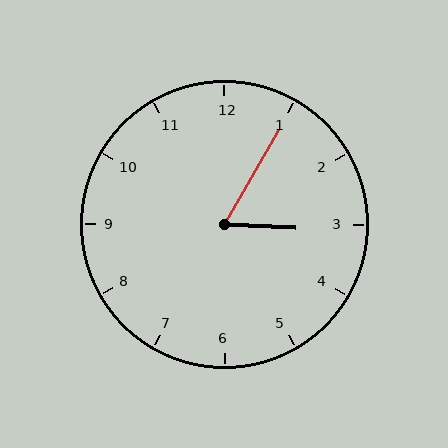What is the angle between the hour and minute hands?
Approximately 62 degrees.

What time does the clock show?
3:05.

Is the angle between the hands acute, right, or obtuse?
It is acute.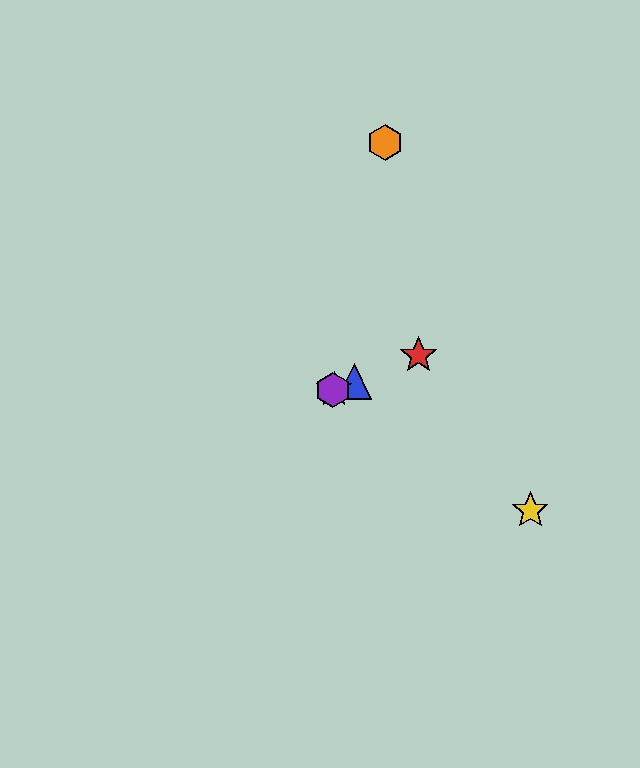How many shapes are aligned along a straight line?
4 shapes (the red star, the blue triangle, the green star, the purple hexagon) are aligned along a straight line.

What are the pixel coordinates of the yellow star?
The yellow star is at (530, 511).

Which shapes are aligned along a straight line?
The red star, the blue triangle, the green star, the purple hexagon are aligned along a straight line.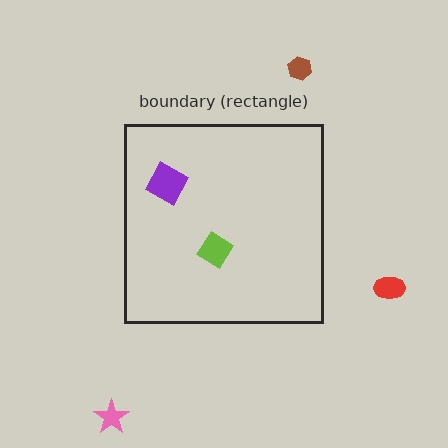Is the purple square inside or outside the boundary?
Inside.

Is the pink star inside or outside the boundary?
Outside.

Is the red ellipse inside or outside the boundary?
Outside.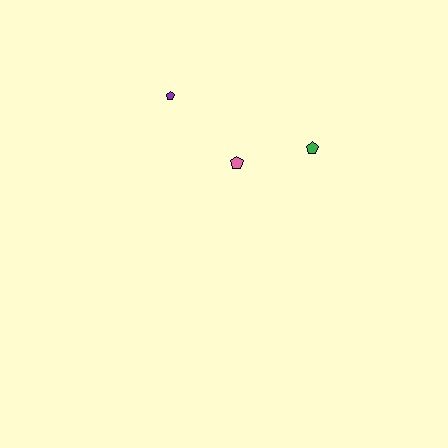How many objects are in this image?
There are 3 objects.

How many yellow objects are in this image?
There are no yellow objects.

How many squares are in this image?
There are no squares.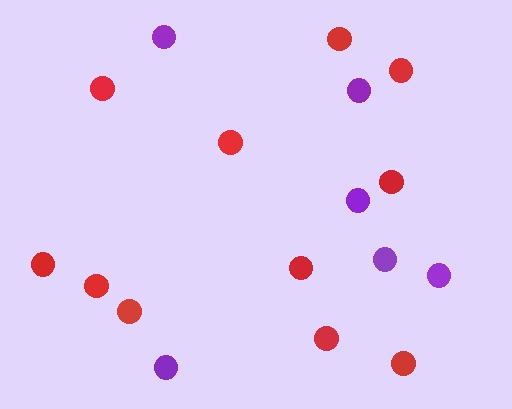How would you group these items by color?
There are 2 groups: one group of red circles (11) and one group of purple circles (6).